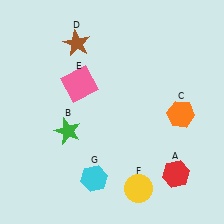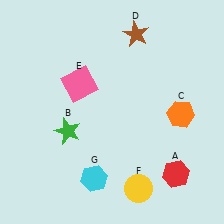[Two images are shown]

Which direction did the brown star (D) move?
The brown star (D) moved right.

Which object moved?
The brown star (D) moved right.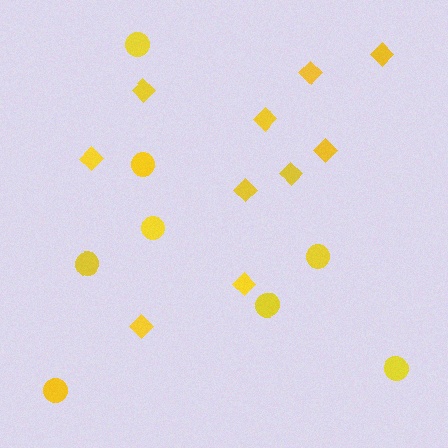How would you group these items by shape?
There are 2 groups: one group of circles (8) and one group of diamonds (10).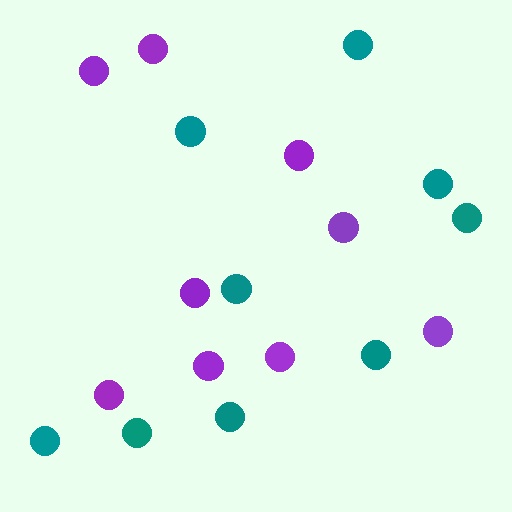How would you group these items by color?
There are 2 groups: one group of purple circles (9) and one group of teal circles (9).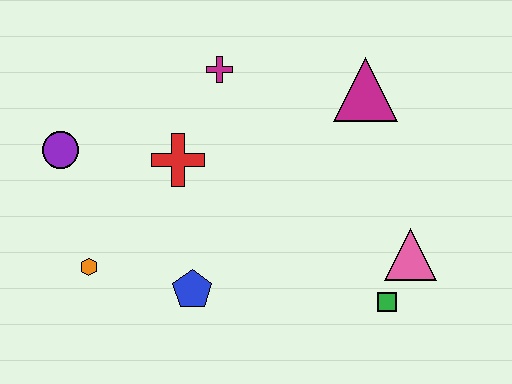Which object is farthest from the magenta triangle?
The orange hexagon is farthest from the magenta triangle.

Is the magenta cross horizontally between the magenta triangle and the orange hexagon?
Yes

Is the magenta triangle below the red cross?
No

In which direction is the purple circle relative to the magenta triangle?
The purple circle is to the left of the magenta triangle.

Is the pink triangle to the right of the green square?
Yes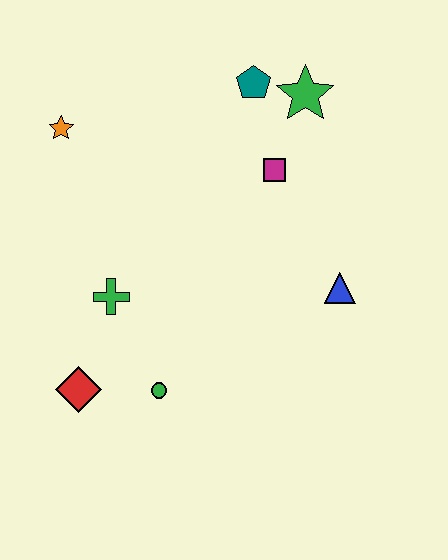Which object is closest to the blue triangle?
The magenta square is closest to the blue triangle.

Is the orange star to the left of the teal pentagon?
Yes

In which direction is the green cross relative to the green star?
The green cross is below the green star.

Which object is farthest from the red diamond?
The green star is farthest from the red diamond.